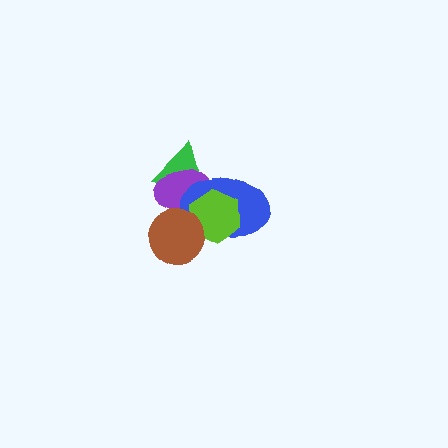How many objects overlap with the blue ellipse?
5 objects overlap with the blue ellipse.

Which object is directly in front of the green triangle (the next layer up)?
The purple ellipse is directly in front of the green triangle.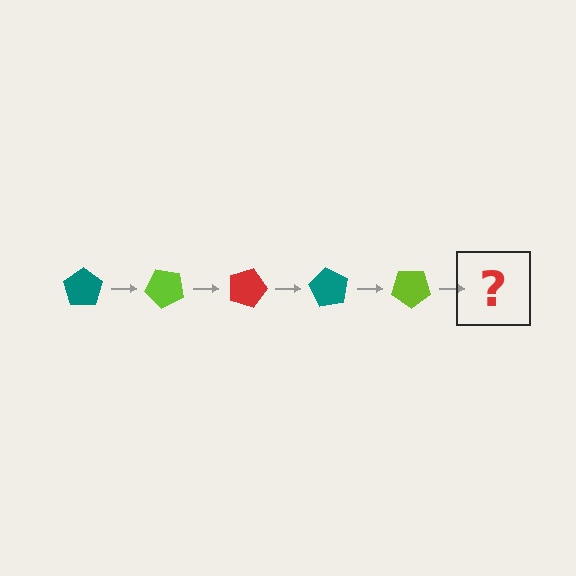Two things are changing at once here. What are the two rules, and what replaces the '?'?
The two rules are that it rotates 45 degrees each step and the color cycles through teal, lime, and red. The '?' should be a red pentagon, rotated 225 degrees from the start.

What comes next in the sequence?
The next element should be a red pentagon, rotated 225 degrees from the start.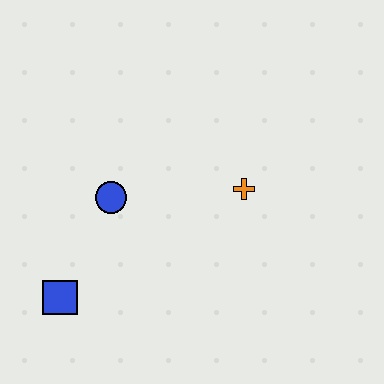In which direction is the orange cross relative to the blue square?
The orange cross is to the right of the blue square.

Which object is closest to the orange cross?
The blue circle is closest to the orange cross.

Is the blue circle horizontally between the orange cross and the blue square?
Yes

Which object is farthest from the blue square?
The orange cross is farthest from the blue square.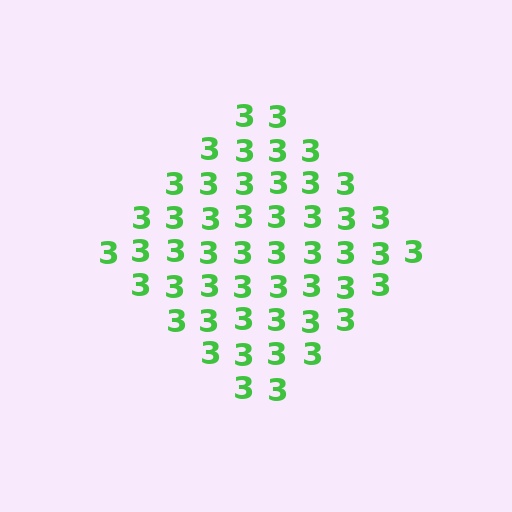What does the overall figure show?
The overall figure shows a diamond.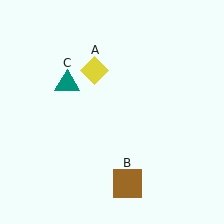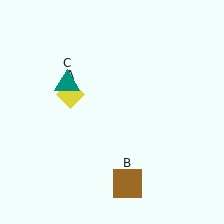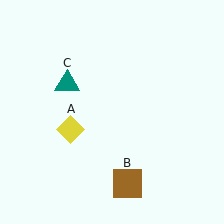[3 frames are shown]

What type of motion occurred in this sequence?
The yellow diamond (object A) rotated counterclockwise around the center of the scene.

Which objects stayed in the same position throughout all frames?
Brown square (object B) and teal triangle (object C) remained stationary.